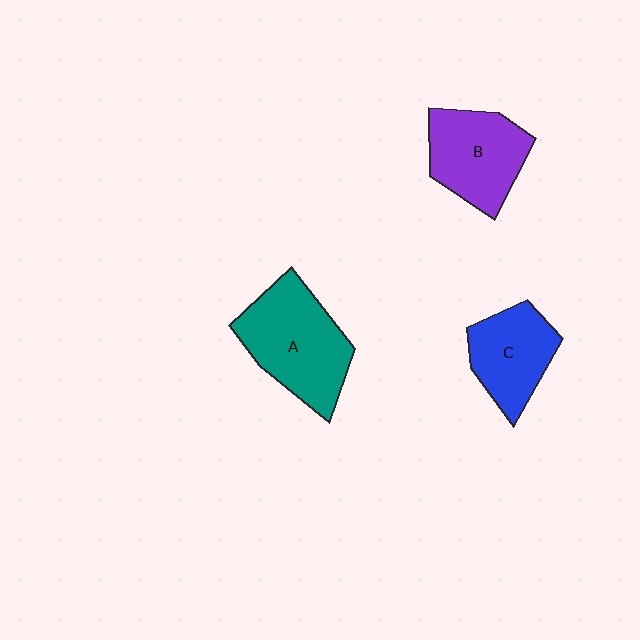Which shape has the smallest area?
Shape C (blue).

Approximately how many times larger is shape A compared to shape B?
Approximately 1.2 times.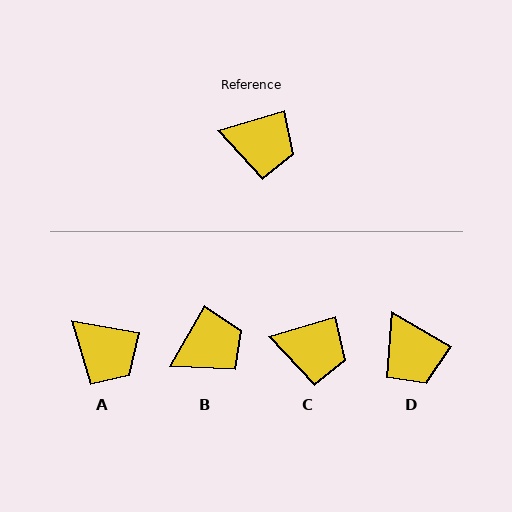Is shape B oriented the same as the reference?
No, it is off by about 44 degrees.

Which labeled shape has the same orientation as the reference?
C.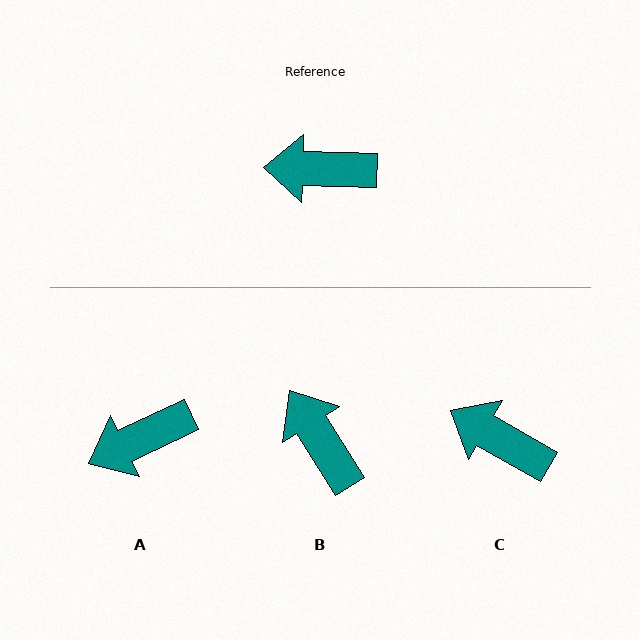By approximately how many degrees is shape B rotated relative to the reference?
Approximately 56 degrees clockwise.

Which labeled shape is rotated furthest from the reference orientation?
B, about 56 degrees away.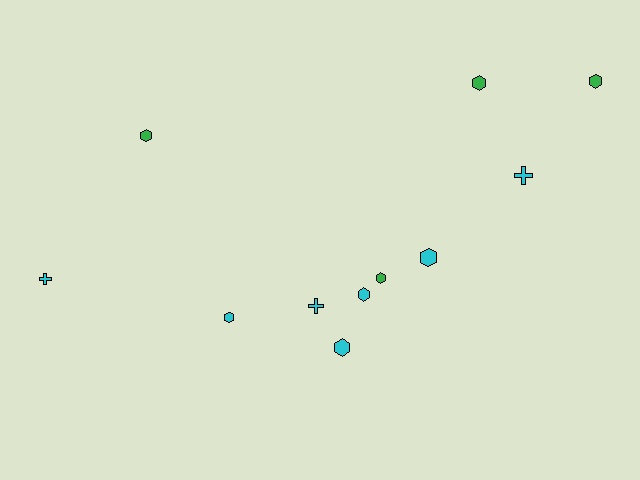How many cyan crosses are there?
There are 3 cyan crosses.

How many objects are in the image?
There are 11 objects.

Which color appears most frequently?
Cyan, with 7 objects.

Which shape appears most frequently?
Hexagon, with 8 objects.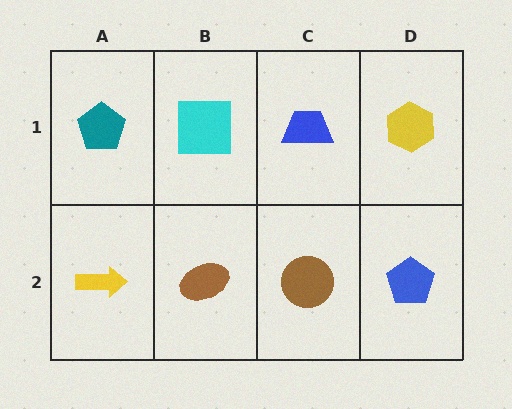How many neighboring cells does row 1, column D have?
2.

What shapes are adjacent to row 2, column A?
A teal pentagon (row 1, column A), a brown ellipse (row 2, column B).